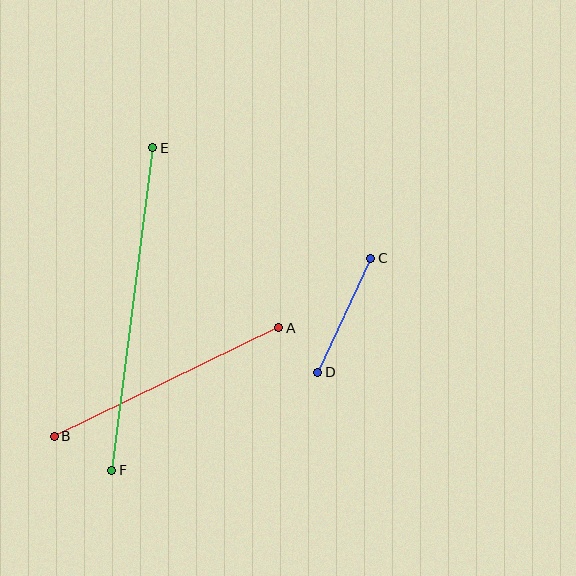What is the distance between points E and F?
The distance is approximately 325 pixels.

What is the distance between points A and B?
The distance is approximately 249 pixels.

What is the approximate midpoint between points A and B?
The midpoint is at approximately (166, 382) pixels.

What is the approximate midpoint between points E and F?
The midpoint is at approximately (132, 309) pixels.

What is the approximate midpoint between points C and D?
The midpoint is at approximately (344, 315) pixels.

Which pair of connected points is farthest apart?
Points E and F are farthest apart.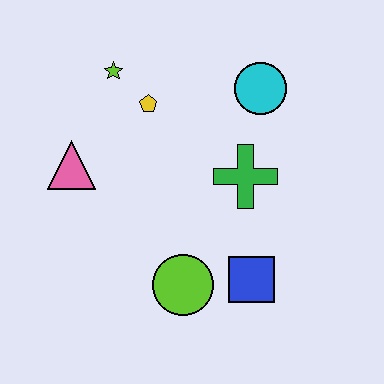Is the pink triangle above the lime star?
No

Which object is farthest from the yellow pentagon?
The blue square is farthest from the yellow pentagon.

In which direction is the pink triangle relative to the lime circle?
The pink triangle is above the lime circle.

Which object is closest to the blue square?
The lime circle is closest to the blue square.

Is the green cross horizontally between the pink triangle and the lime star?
No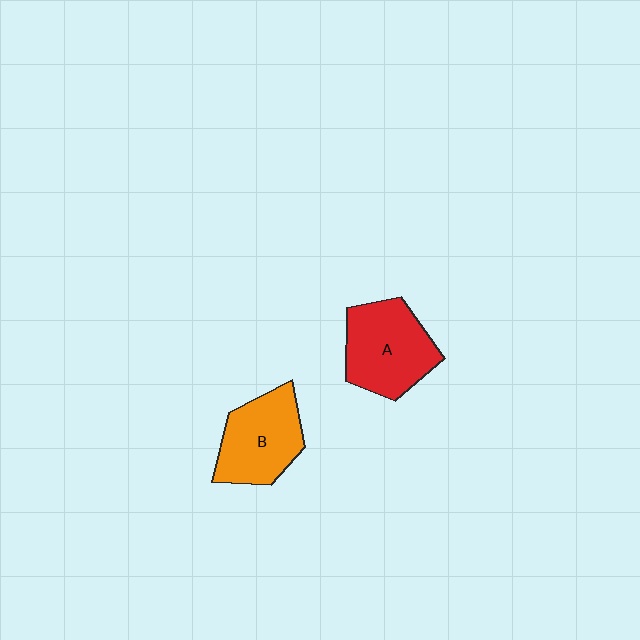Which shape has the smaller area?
Shape B (orange).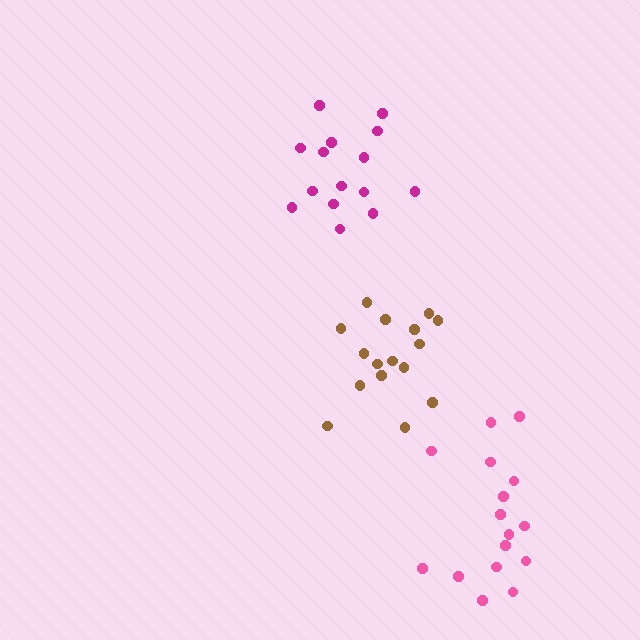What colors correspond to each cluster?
The clusters are colored: brown, magenta, pink.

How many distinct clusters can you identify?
There are 3 distinct clusters.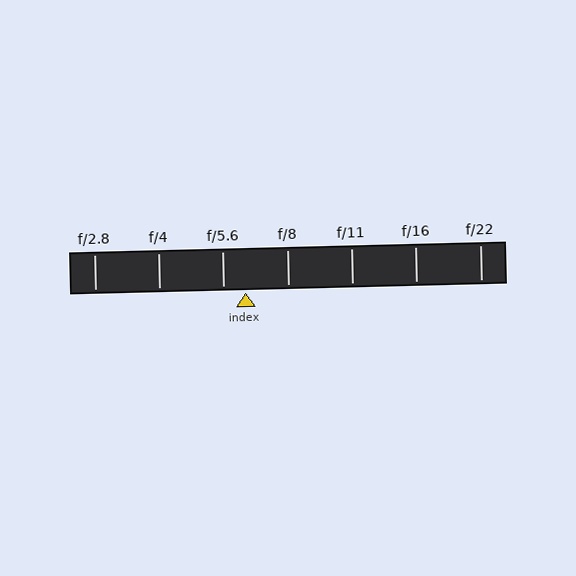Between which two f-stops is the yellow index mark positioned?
The index mark is between f/5.6 and f/8.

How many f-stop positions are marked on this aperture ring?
There are 7 f-stop positions marked.